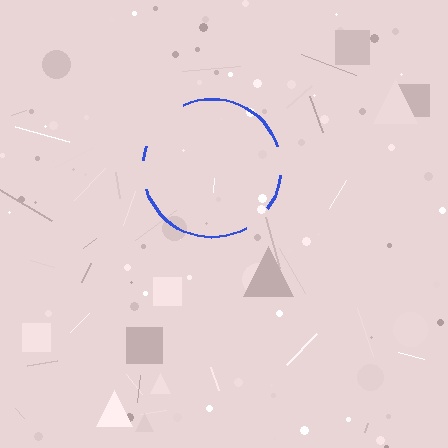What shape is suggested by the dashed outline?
The dashed outline suggests a circle.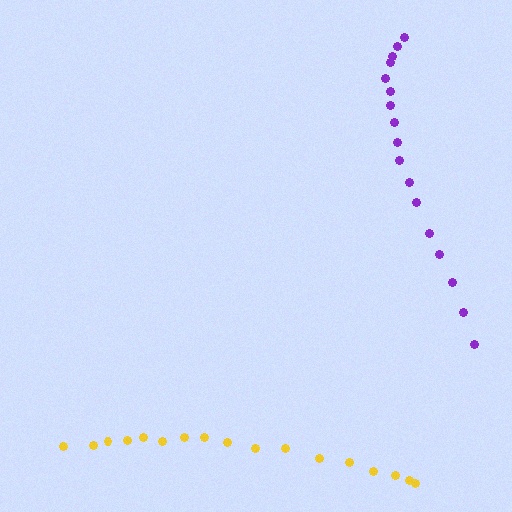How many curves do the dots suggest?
There are 2 distinct paths.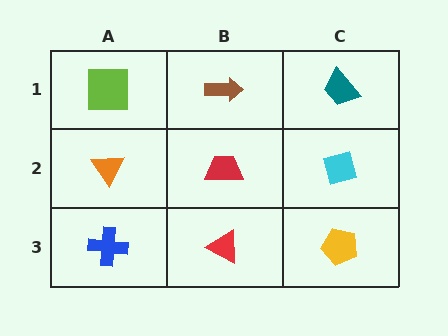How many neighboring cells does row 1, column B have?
3.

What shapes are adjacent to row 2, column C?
A teal trapezoid (row 1, column C), a yellow pentagon (row 3, column C), a red trapezoid (row 2, column B).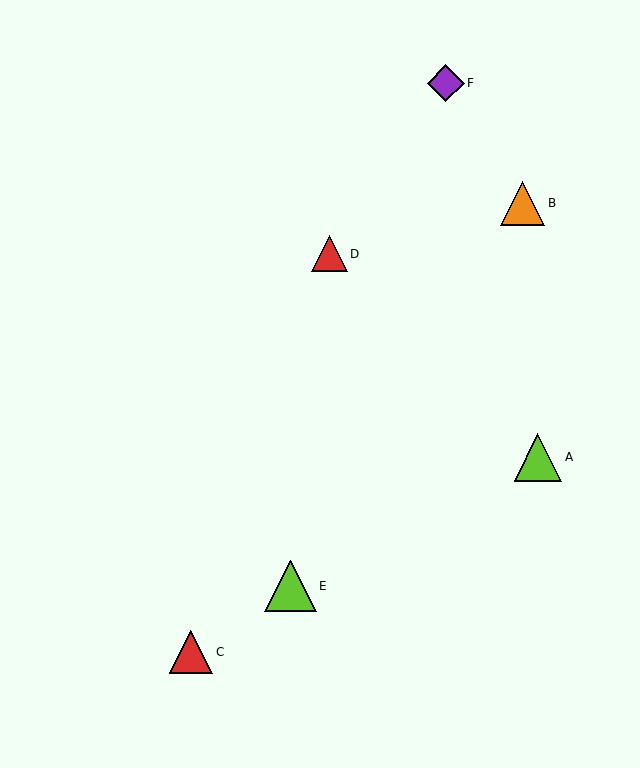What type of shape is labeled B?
Shape B is an orange triangle.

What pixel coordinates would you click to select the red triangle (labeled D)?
Click at (329, 254) to select the red triangle D.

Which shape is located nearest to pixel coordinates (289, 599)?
The lime triangle (labeled E) at (291, 586) is nearest to that location.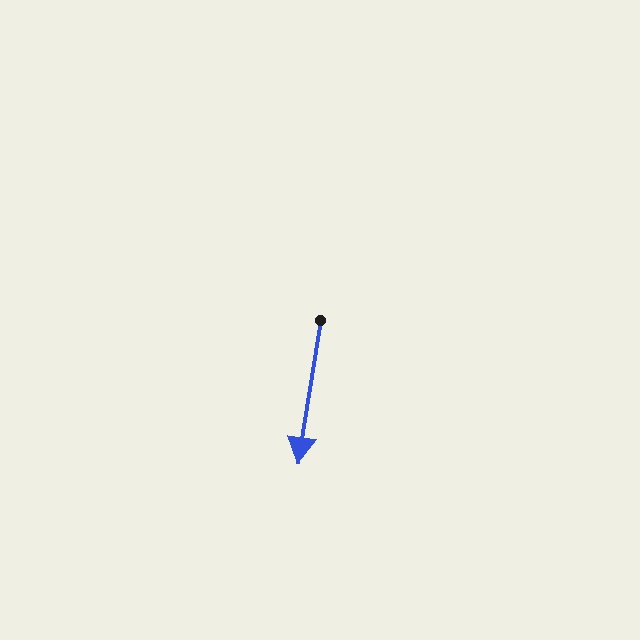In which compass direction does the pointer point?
South.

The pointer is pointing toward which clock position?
Roughly 6 o'clock.